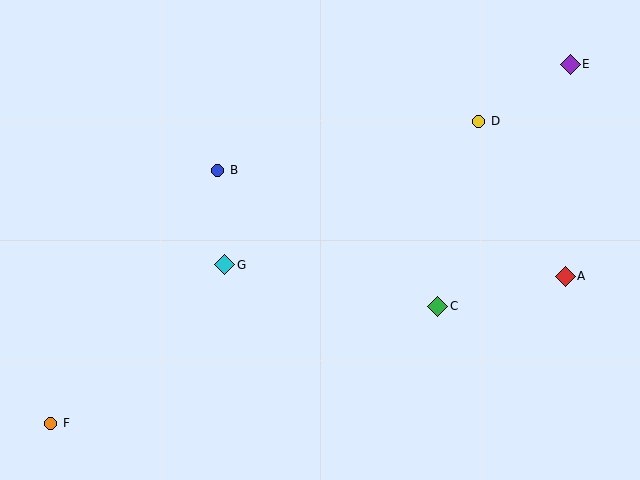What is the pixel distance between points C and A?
The distance between C and A is 131 pixels.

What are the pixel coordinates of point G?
Point G is at (225, 265).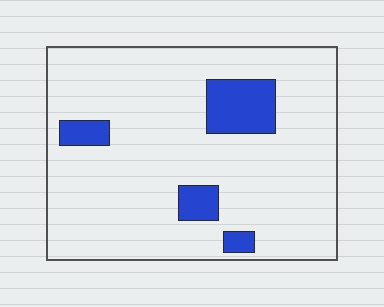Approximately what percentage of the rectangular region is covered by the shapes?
Approximately 10%.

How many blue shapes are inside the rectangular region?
4.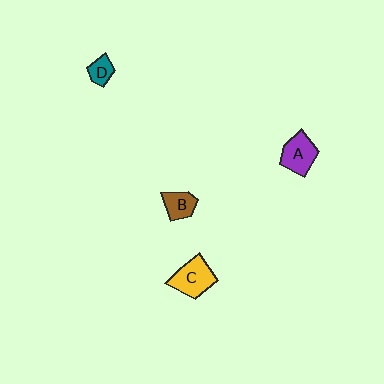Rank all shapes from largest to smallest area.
From largest to smallest: C (yellow), A (purple), B (brown), D (teal).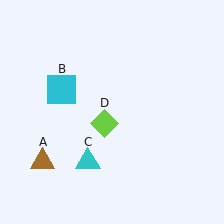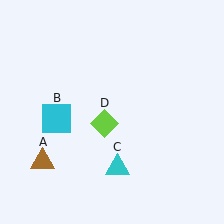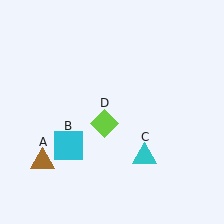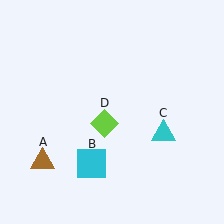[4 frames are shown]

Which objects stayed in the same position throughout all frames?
Brown triangle (object A) and lime diamond (object D) remained stationary.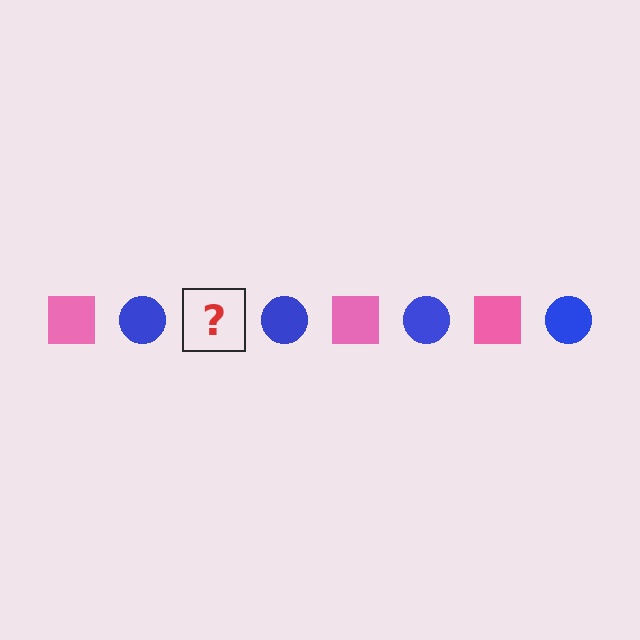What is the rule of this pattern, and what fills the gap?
The rule is that the pattern alternates between pink square and blue circle. The gap should be filled with a pink square.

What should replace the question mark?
The question mark should be replaced with a pink square.